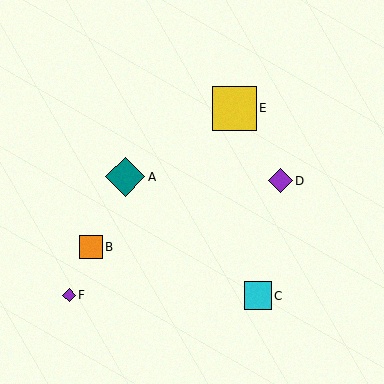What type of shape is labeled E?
Shape E is a yellow square.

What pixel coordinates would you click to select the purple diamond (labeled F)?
Click at (69, 295) to select the purple diamond F.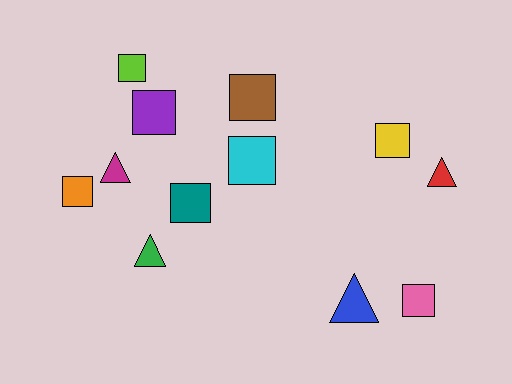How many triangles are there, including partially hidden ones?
There are 4 triangles.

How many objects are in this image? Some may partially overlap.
There are 12 objects.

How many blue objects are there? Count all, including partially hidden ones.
There is 1 blue object.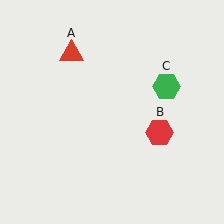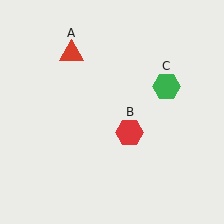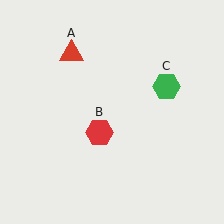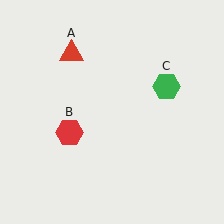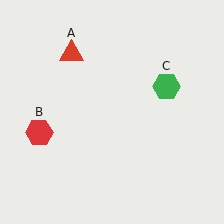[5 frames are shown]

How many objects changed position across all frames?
1 object changed position: red hexagon (object B).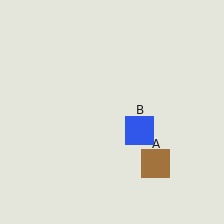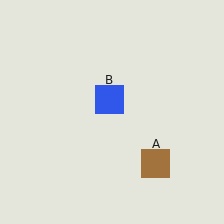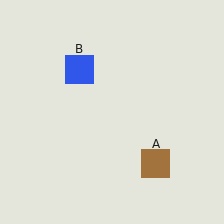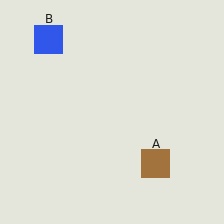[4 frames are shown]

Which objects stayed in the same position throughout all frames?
Brown square (object A) remained stationary.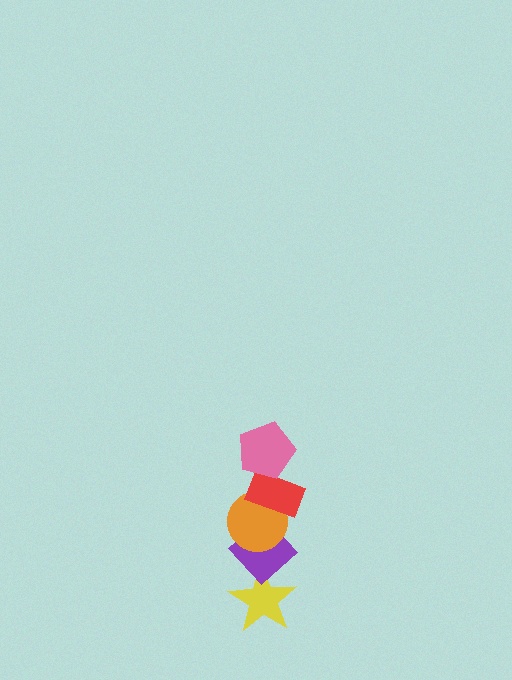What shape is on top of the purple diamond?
The orange circle is on top of the purple diamond.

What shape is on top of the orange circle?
The red rectangle is on top of the orange circle.